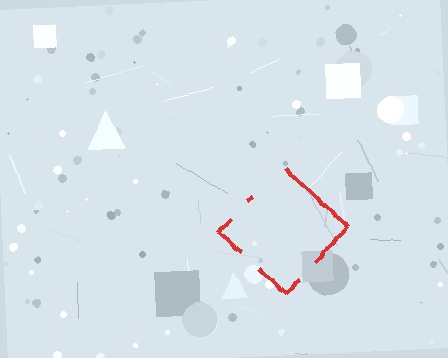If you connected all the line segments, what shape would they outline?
They would outline a diamond.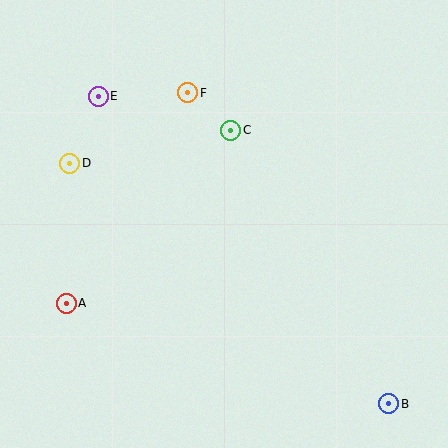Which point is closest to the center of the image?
Point C at (231, 130) is closest to the center.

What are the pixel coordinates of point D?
Point D is at (70, 163).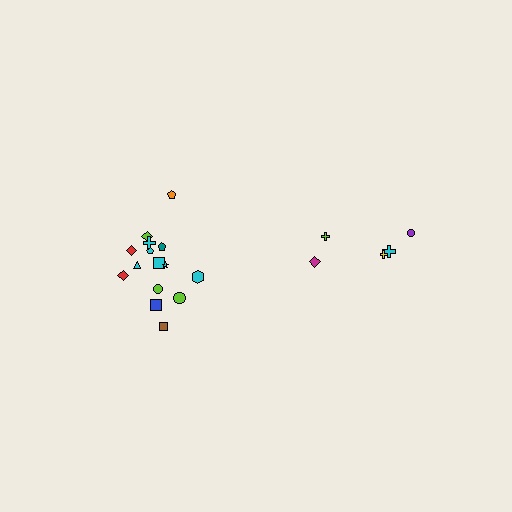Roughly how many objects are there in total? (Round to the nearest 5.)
Roughly 20 objects in total.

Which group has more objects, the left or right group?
The left group.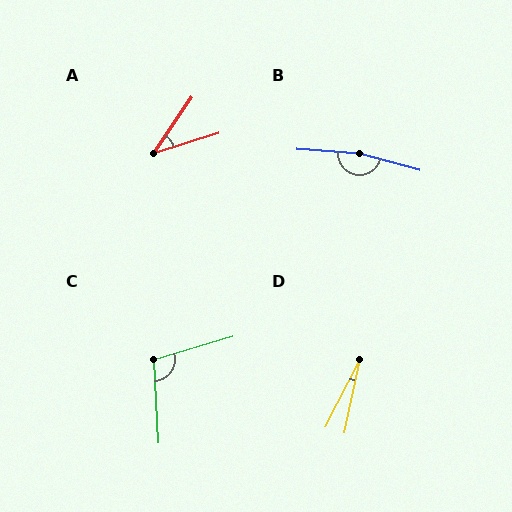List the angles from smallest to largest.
D (16°), A (39°), C (104°), B (170°).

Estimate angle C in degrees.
Approximately 104 degrees.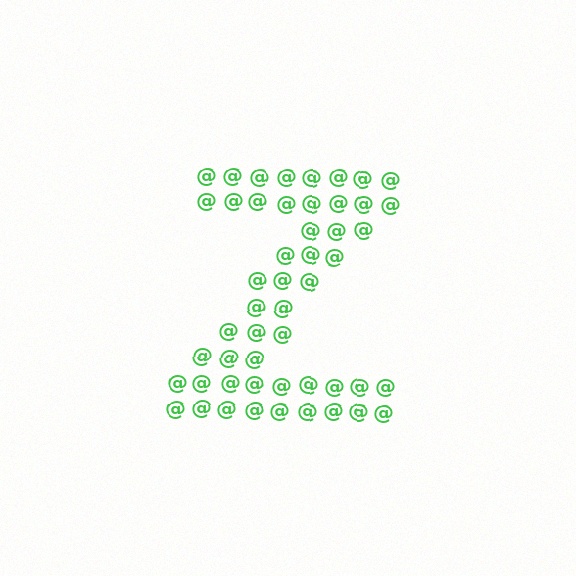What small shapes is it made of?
It is made of small at signs.